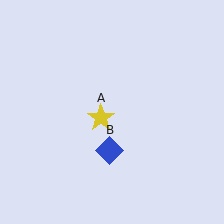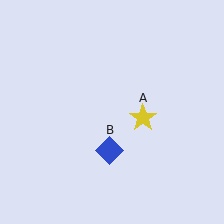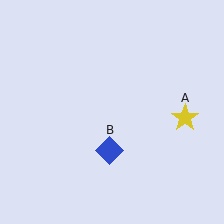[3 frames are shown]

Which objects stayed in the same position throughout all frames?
Blue diamond (object B) remained stationary.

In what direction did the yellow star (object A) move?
The yellow star (object A) moved right.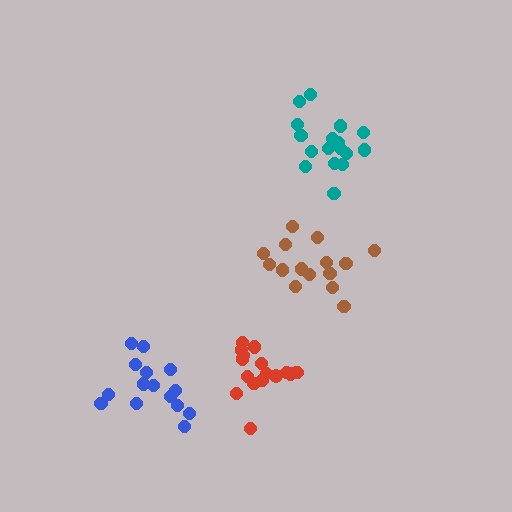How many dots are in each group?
Group 1: 15 dots, Group 2: 17 dots, Group 3: 16 dots, Group 4: 15 dots (63 total).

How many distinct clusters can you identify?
There are 4 distinct clusters.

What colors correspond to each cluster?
The clusters are colored: blue, teal, red, brown.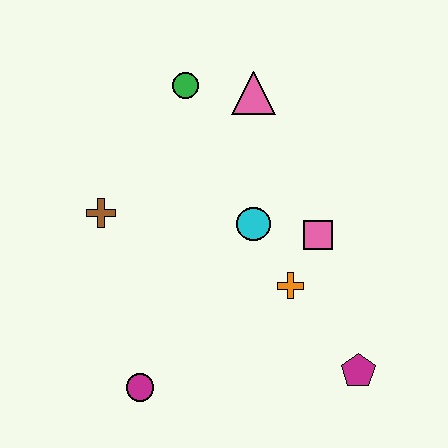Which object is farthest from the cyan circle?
The magenta circle is farthest from the cyan circle.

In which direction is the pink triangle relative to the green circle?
The pink triangle is to the right of the green circle.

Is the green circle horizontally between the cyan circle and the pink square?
No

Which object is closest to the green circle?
The pink triangle is closest to the green circle.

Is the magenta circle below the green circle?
Yes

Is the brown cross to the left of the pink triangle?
Yes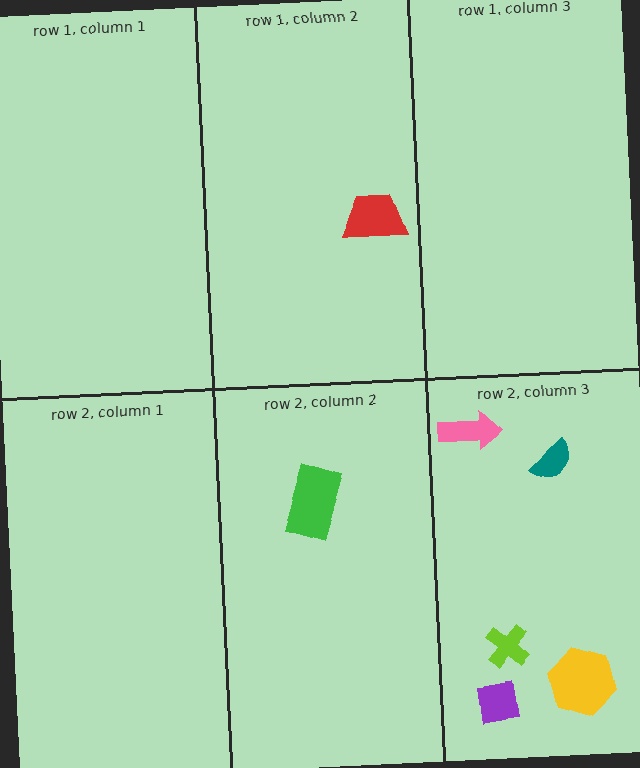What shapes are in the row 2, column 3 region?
The pink arrow, the yellow hexagon, the teal semicircle, the lime cross, the purple square.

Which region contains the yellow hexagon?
The row 2, column 3 region.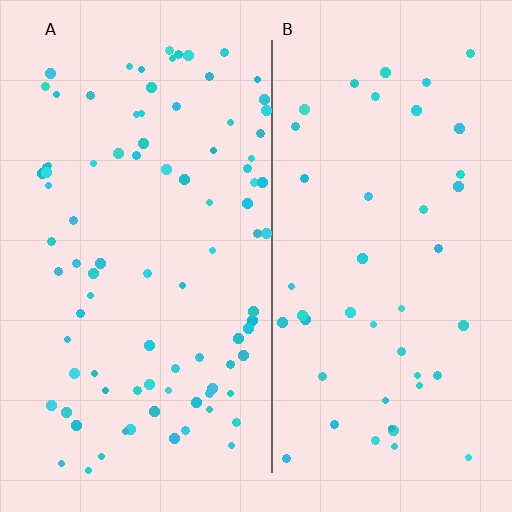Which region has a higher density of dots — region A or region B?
A (the left).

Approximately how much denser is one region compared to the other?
Approximately 2.0× — region A over region B.